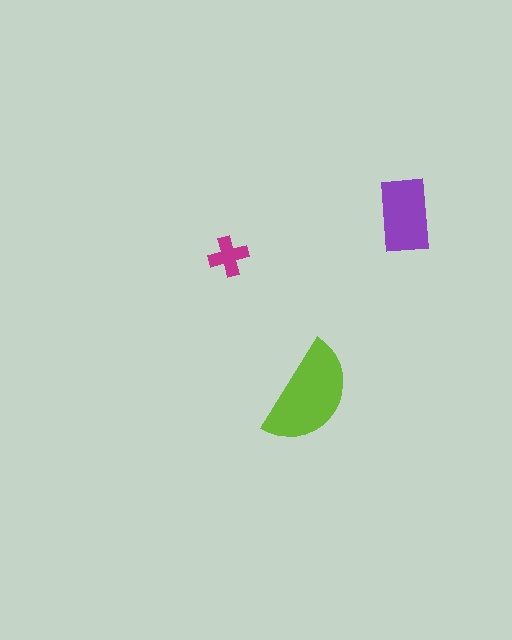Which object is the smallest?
The magenta cross.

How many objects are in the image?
There are 3 objects in the image.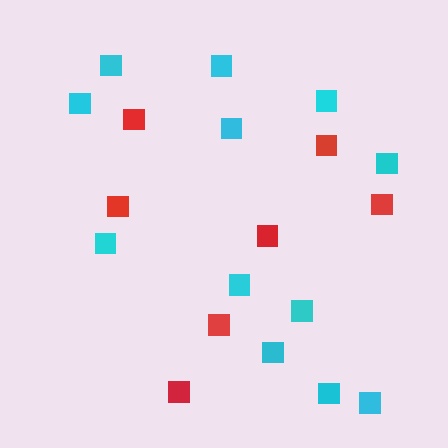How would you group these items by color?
There are 2 groups: one group of red squares (7) and one group of cyan squares (12).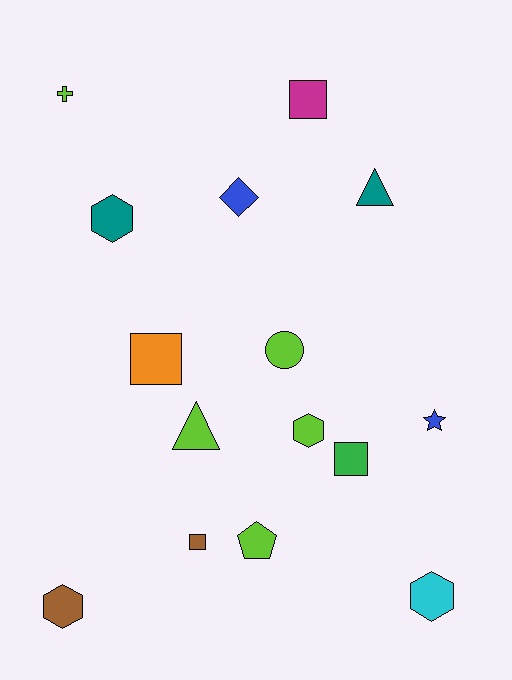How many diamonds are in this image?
There is 1 diamond.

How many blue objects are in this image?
There are 2 blue objects.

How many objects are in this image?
There are 15 objects.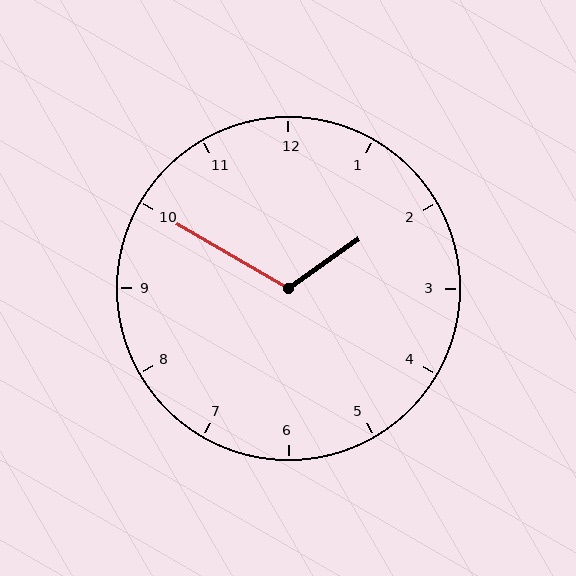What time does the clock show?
1:50.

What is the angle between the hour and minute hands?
Approximately 115 degrees.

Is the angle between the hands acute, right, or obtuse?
It is obtuse.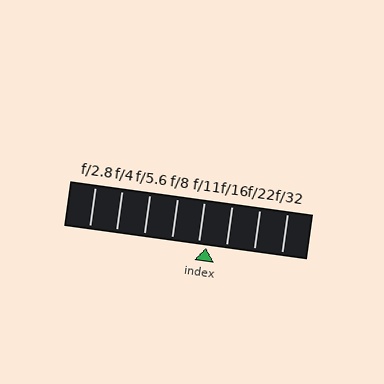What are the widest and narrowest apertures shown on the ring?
The widest aperture shown is f/2.8 and the narrowest is f/32.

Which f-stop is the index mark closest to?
The index mark is closest to f/11.